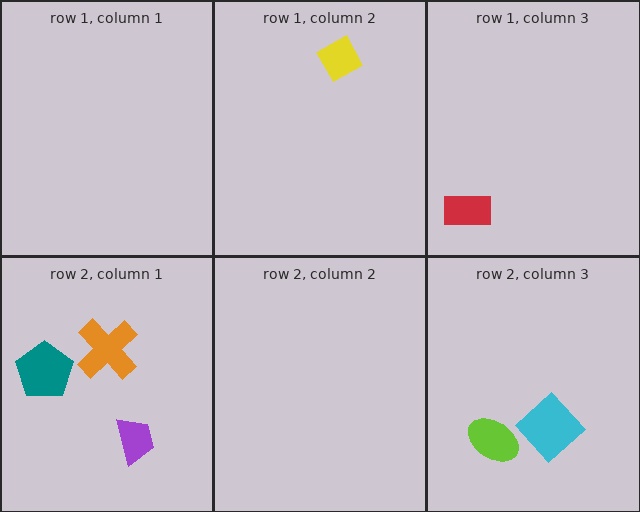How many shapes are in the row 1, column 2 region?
1.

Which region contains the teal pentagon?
The row 2, column 1 region.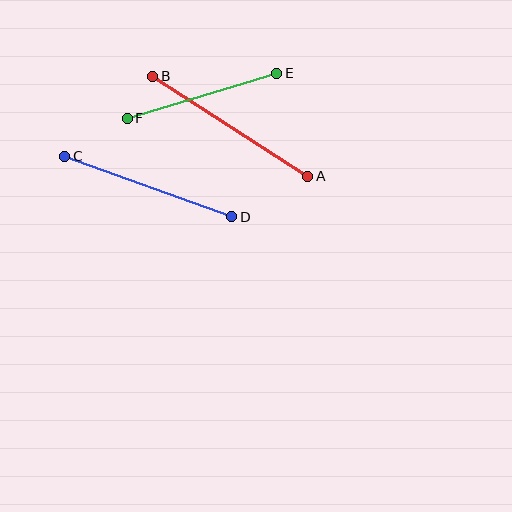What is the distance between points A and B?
The distance is approximately 185 pixels.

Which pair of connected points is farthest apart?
Points A and B are farthest apart.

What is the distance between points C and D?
The distance is approximately 177 pixels.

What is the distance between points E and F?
The distance is approximately 156 pixels.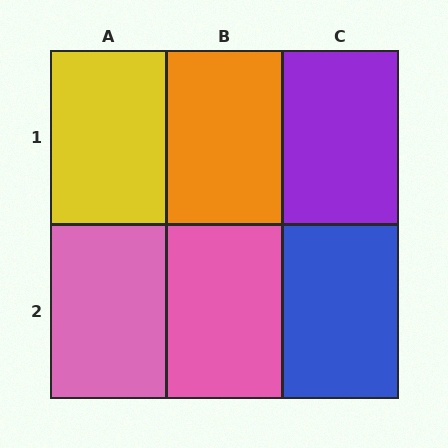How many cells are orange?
1 cell is orange.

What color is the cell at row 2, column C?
Blue.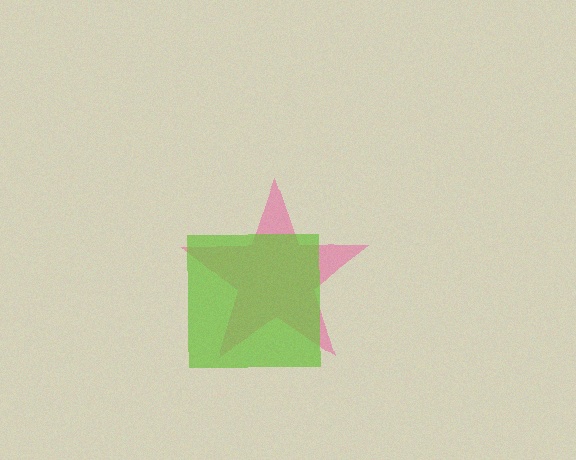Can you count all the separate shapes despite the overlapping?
Yes, there are 2 separate shapes.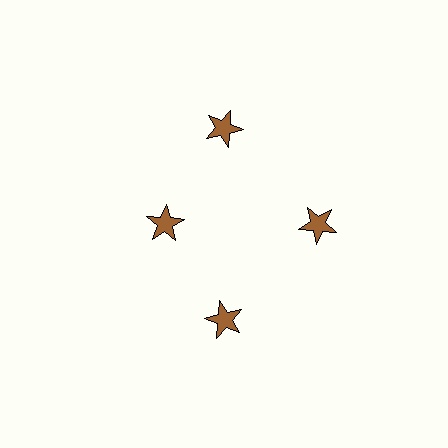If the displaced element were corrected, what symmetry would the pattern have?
It would have 4-fold rotational symmetry — the pattern would map onto itself every 90 degrees.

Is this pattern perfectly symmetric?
No. The 4 brown stars are arranged in a ring, but one element near the 9 o'clock position is pulled inward toward the center, breaking the 4-fold rotational symmetry.